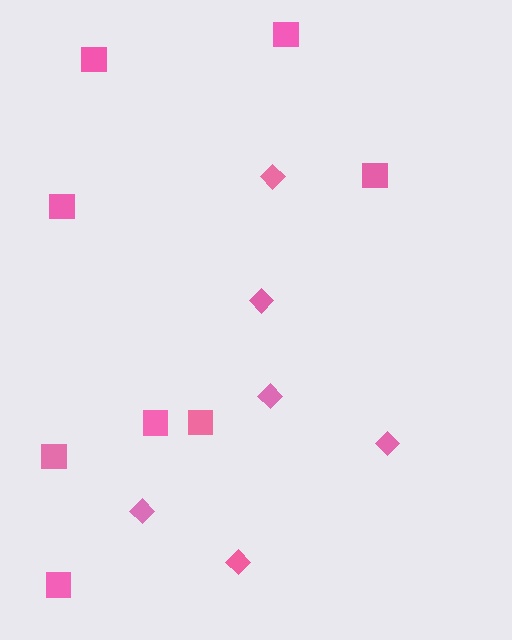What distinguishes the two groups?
There are 2 groups: one group of squares (8) and one group of diamonds (6).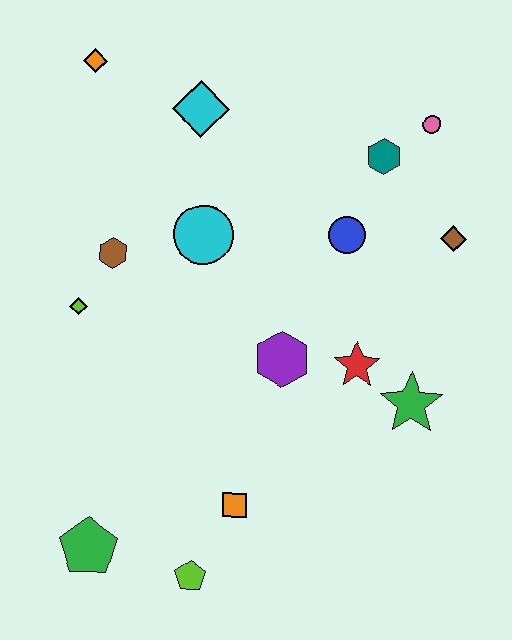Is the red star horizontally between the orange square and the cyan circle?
No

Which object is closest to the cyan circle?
The brown hexagon is closest to the cyan circle.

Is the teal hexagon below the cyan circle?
No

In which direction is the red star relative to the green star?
The red star is to the left of the green star.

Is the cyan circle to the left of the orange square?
Yes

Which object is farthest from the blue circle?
The green pentagon is farthest from the blue circle.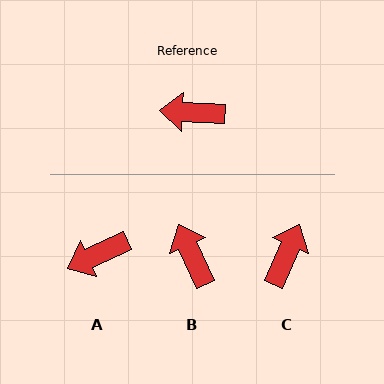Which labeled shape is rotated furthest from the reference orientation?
C, about 111 degrees away.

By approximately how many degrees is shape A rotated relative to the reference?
Approximately 28 degrees counter-clockwise.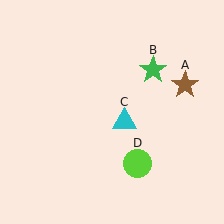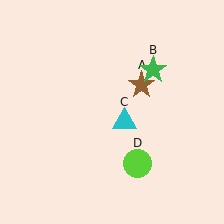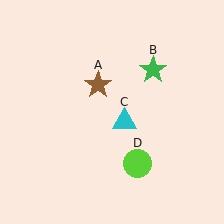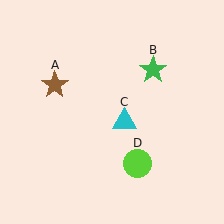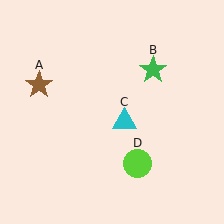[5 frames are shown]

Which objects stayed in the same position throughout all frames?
Green star (object B) and cyan triangle (object C) and lime circle (object D) remained stationary.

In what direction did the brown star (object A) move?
The brown star (object A) moved left.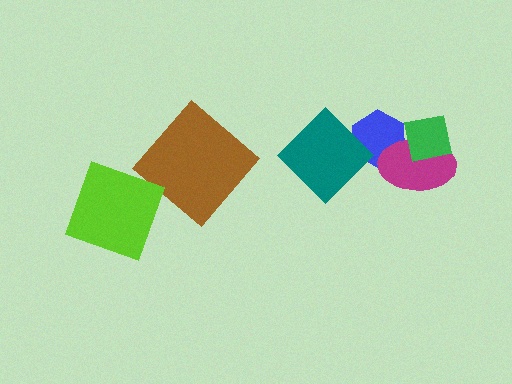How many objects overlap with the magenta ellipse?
2 objects overlap with the magenta ellipse.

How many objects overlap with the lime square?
0 objects overlap with the lime square.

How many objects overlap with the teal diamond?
1 object overlaps with the teal diamond.